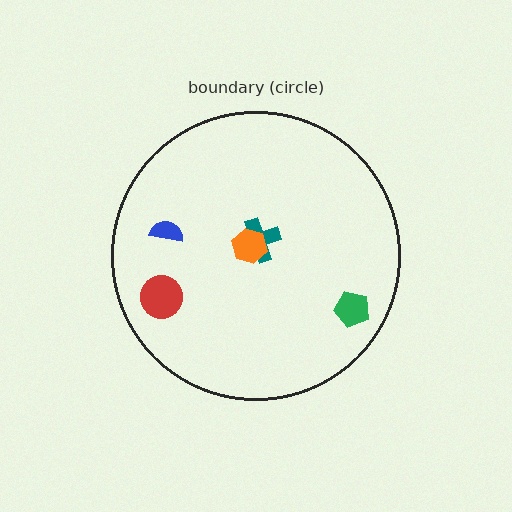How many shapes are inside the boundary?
5 inside, 0 outside.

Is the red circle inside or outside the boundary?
Inside.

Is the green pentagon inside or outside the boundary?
Inside.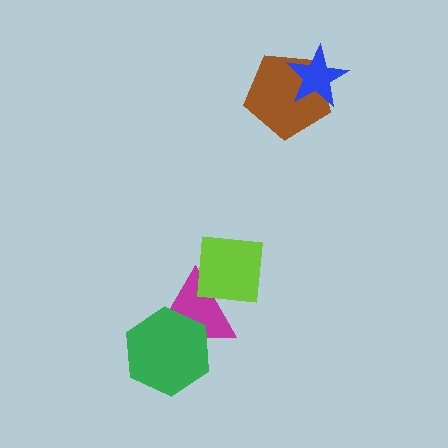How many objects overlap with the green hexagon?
1 object overlaps with the green hexagon.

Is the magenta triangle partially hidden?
Yes, it is partially covered by another shape.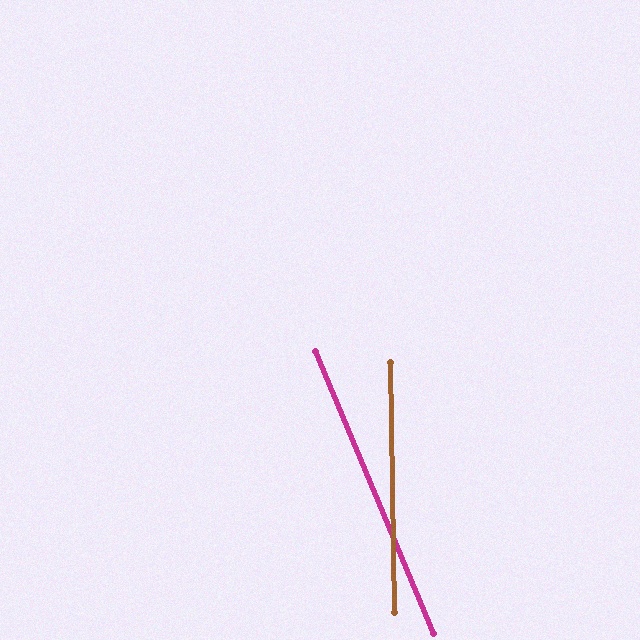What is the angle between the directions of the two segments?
Approximately 22 degrees.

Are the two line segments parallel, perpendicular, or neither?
Neither parallel nor perpendicular — they differ by about 22°.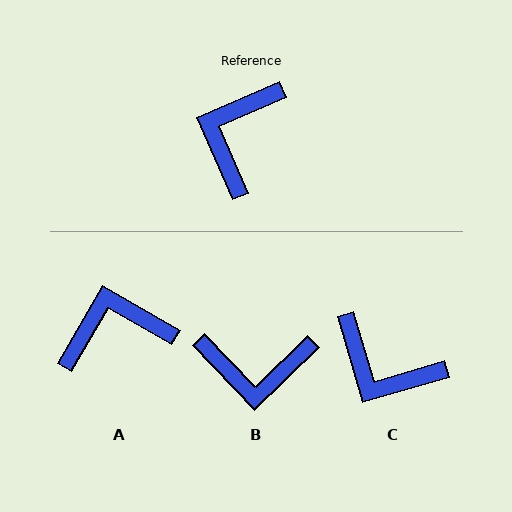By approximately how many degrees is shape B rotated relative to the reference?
Approximately 111 degrees counter-clockwise.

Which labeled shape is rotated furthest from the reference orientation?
B, about 111 degrees away.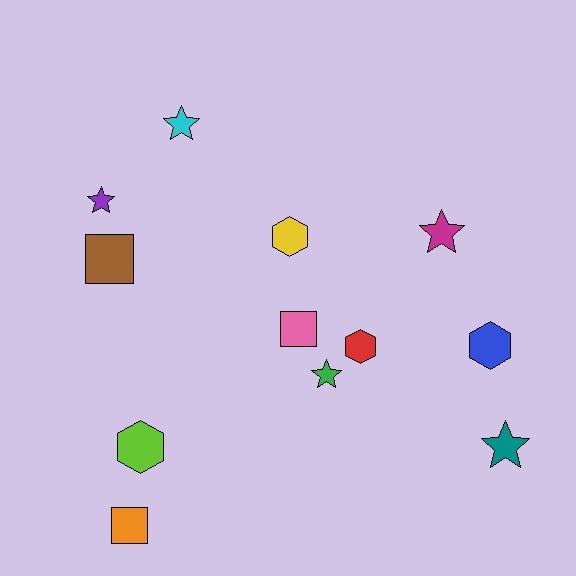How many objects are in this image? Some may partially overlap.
There are 12 objects.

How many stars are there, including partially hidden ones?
There are 5 stars.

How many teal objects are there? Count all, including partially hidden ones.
There is 1 teal object.